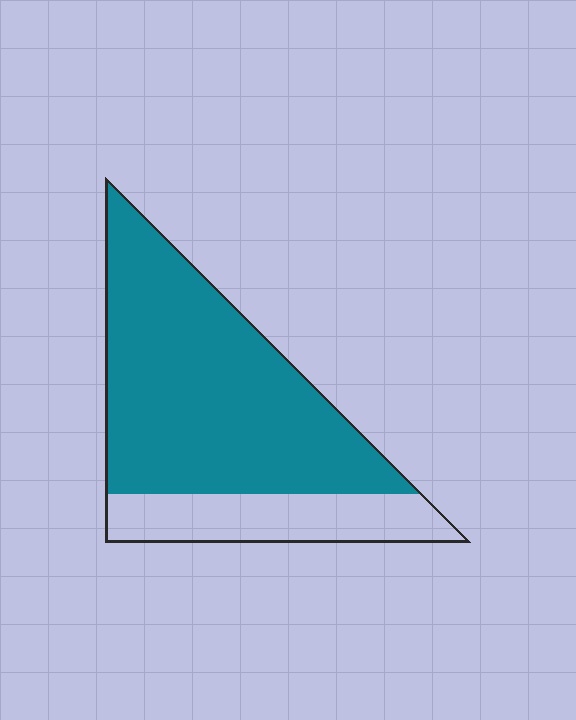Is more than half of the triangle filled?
Yes.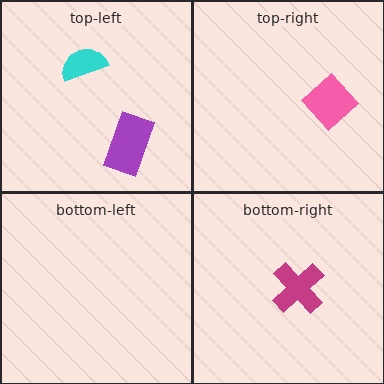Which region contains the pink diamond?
The top-right region.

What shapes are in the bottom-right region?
The magenta cross.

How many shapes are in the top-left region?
2.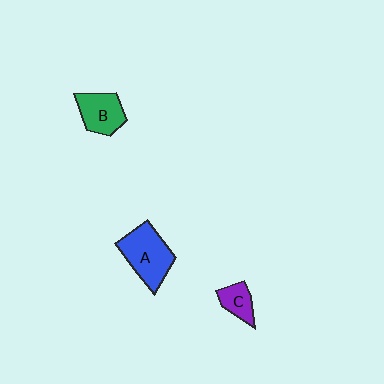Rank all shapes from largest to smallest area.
From largest to smallest: A (blue), B (green), C (purple).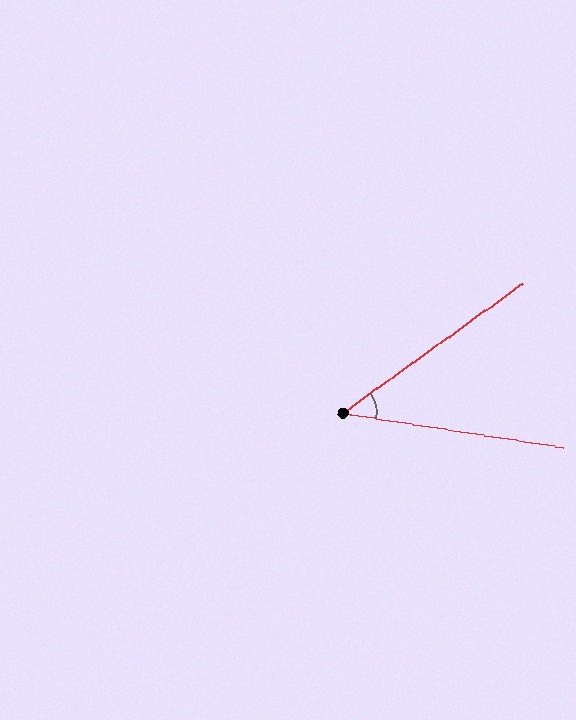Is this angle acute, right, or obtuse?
It is acute.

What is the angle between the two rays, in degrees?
Approximately 45 degrees.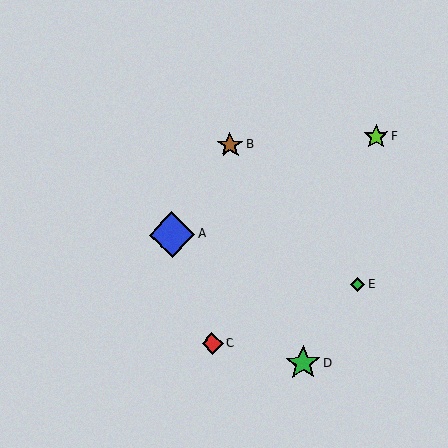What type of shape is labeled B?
Shape B is a brown star.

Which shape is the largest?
The blue diamond (labeled A) is the largest.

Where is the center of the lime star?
The center of the lime star is at (376, 136).